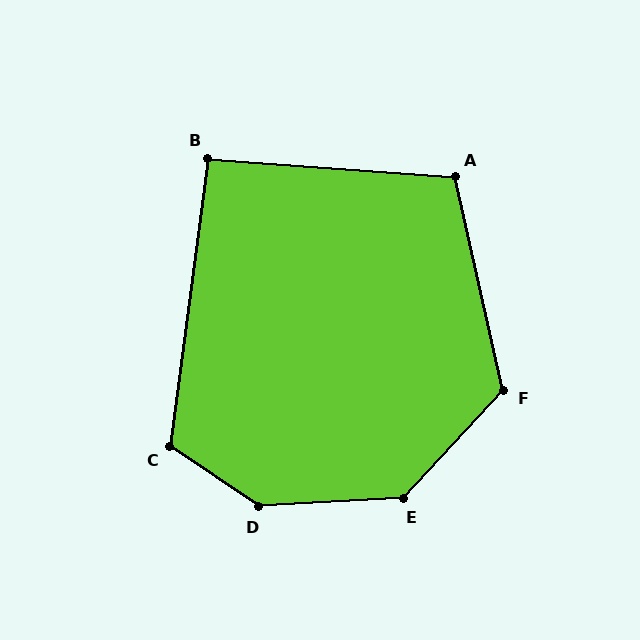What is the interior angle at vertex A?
Approximately 107 degrees (obtuse).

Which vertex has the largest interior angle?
D, at approximately 143 degrees.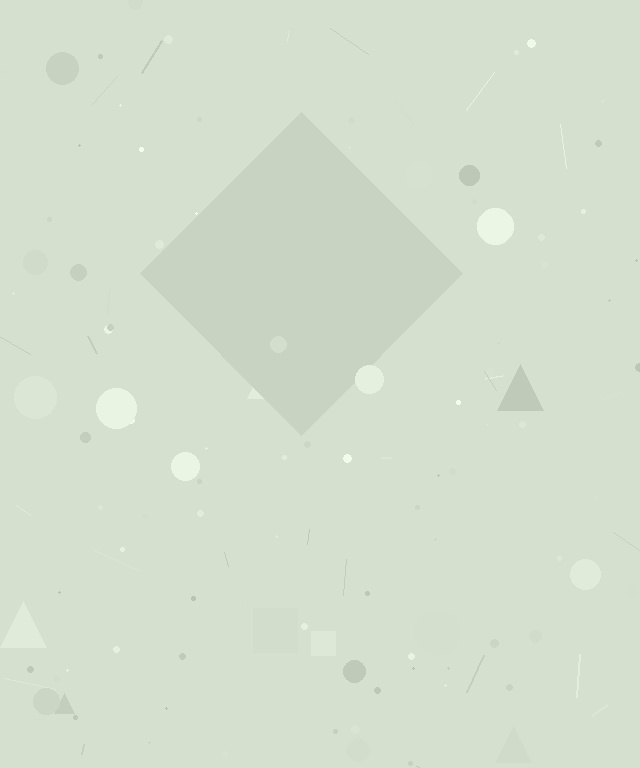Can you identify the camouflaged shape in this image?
The camouflaged shape is a diamond.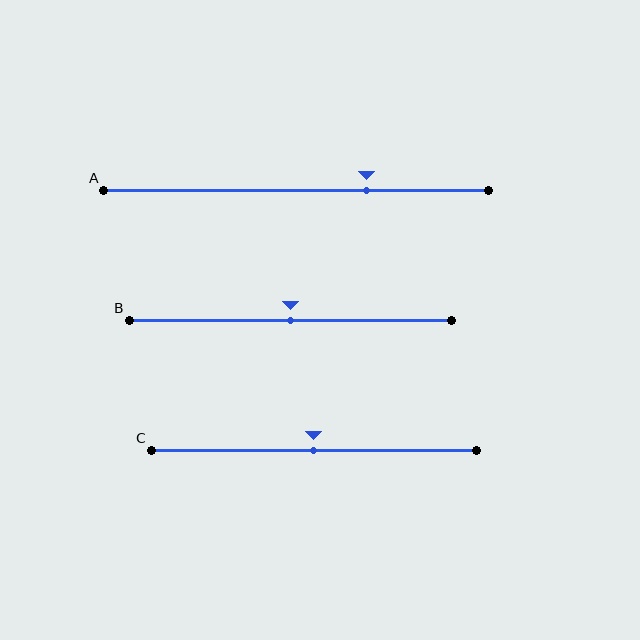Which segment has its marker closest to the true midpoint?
Segment B has its marker closest to the true midpoint.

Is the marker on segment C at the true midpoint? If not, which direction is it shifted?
Yes, the marker on segment C is at the true midpoint.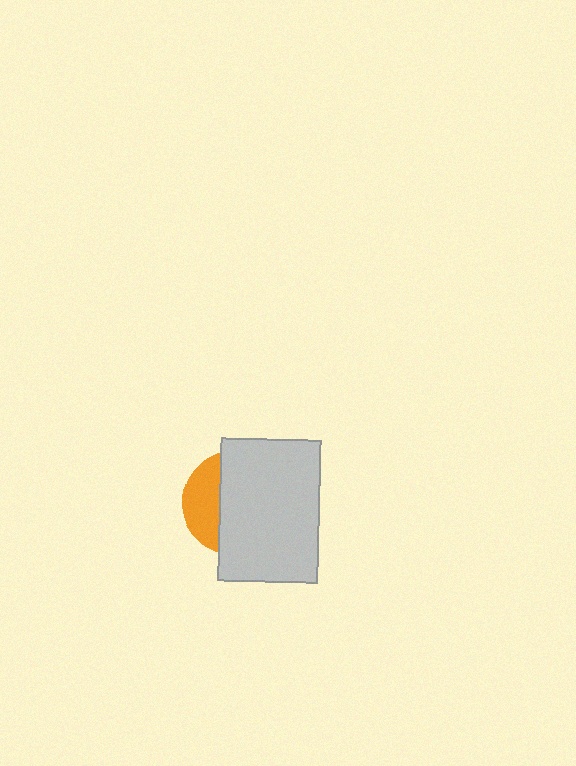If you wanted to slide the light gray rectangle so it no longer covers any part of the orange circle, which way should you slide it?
Slide it right — that is the most direct way to separate the two shapes.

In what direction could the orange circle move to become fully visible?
The orange circle could move left. That would shift it out from behind the light gray rectangle entirely.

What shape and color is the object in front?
The object in front is a light gray rectangle.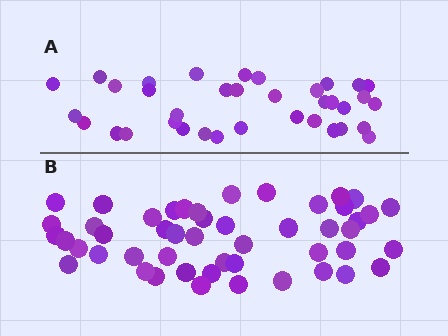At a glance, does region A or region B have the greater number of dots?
Region B (the bottom region) has more dots.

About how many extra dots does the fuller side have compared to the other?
Region B has approximately 15 more dots than region A.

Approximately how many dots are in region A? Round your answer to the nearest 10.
About 40 dots. (The exact count is 36, which rounds to 40.)